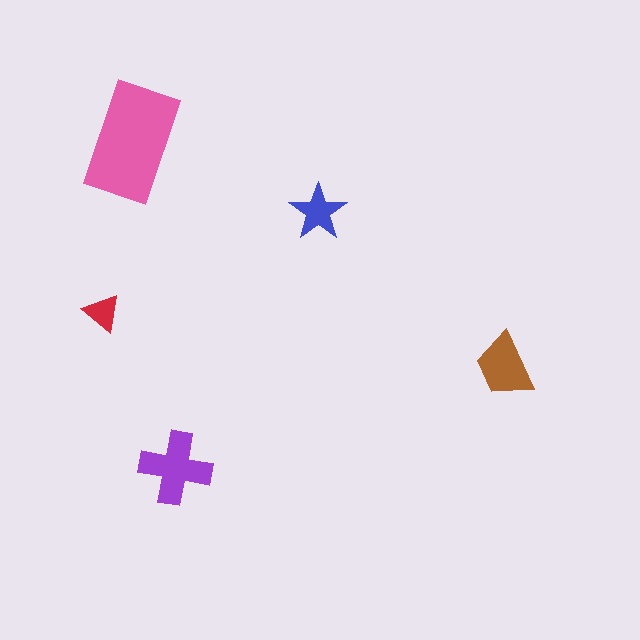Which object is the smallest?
The red triangle.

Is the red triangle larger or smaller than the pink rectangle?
Smaller.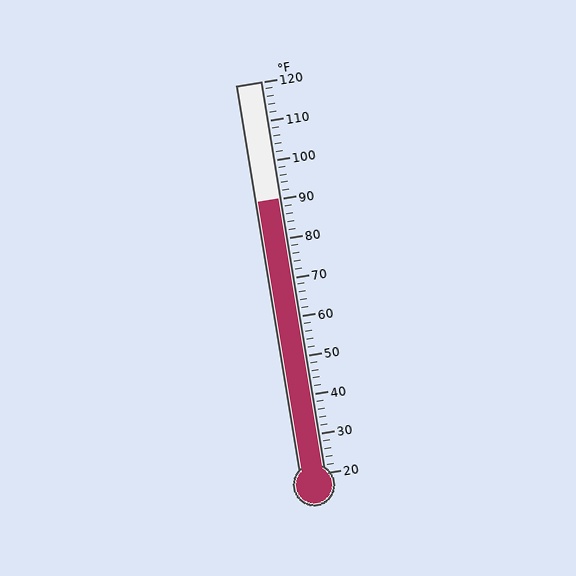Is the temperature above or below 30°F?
The temperature is above 30°F.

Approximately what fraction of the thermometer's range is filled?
The thermometer is filled to approximately 70% of its range.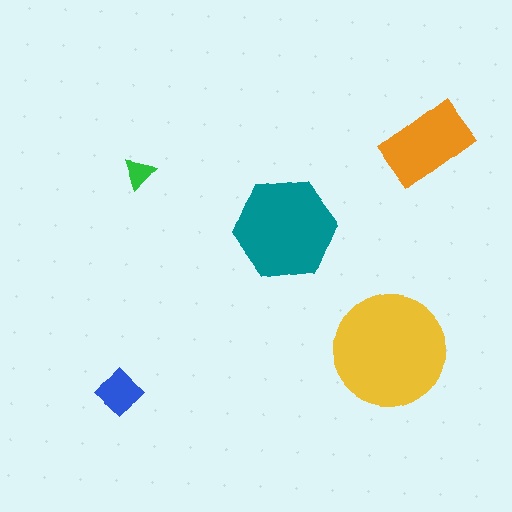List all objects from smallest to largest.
The green triangle, the blue diamond, the orange rectangle, the teal hexagon, the yellow circle.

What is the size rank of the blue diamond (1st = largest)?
4th.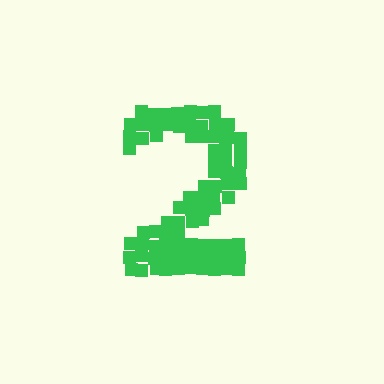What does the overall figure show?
The overall figure shows the digit 2.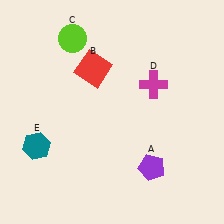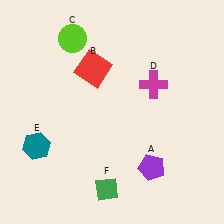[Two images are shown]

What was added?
A green diamond (F) was added in Image 2.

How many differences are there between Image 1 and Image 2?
There is 1 difference between the two images.